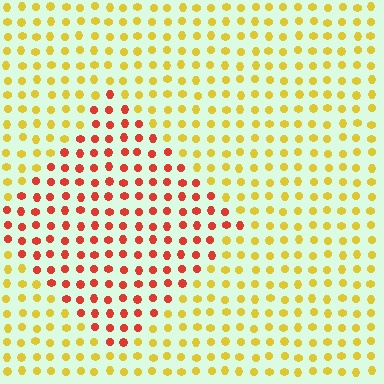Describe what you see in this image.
The image is filled with small yellow elements in a uniform arrangement. A diamond-shaped region is visible where the elements are tinted to a slightly different hue, forming a subtle color boundary.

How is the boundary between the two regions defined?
The boundary is defined purely by a slight shift in hue (about 49 degrees). Spacing, size, and orientation are identical on both sides.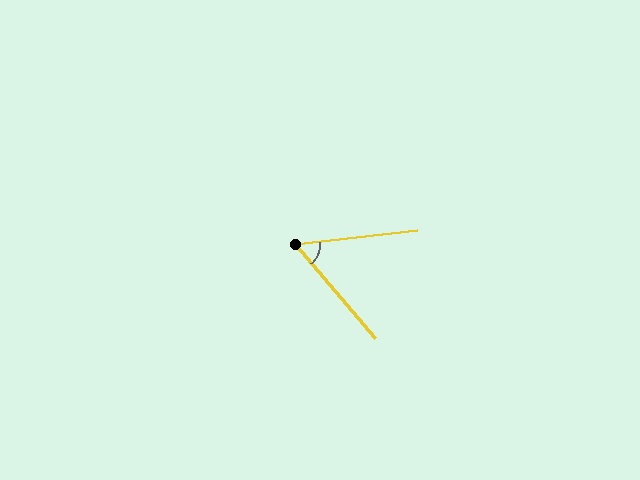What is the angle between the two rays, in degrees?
Approximately 56 degrees.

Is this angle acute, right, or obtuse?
It is acute.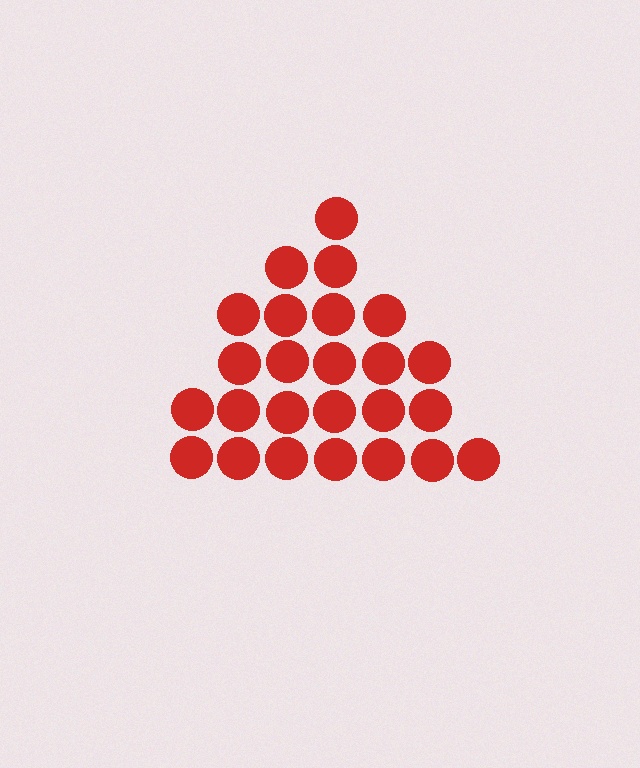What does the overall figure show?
The overall figure shows a triangle.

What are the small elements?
The small elements are circles.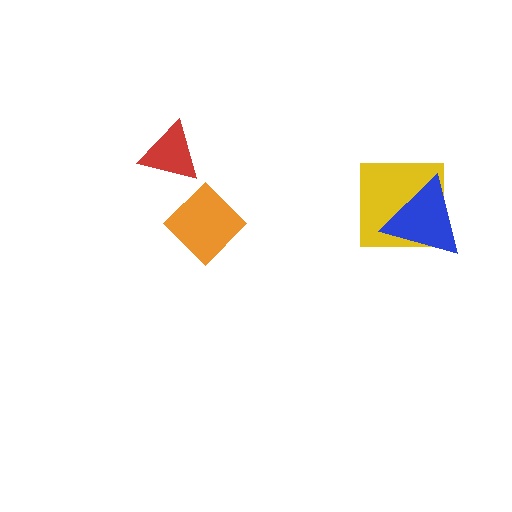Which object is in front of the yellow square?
The blue triangle is in front of the yellow square.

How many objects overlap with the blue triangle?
1 object overlaps with the blue triangle.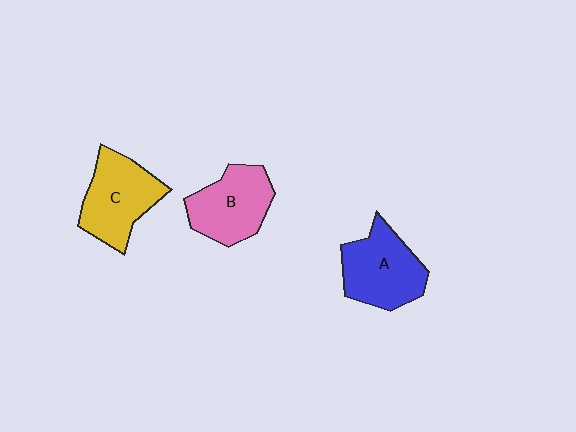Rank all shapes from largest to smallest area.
From largest to smallest: A (blue), C (yellow), B (pink).